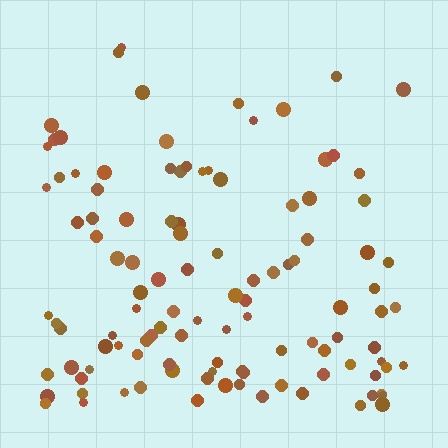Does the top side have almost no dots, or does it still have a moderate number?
Still a moderate number, just noticeably fewer than the bottom.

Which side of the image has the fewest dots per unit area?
The top.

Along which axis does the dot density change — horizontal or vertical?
Vertical.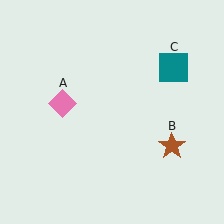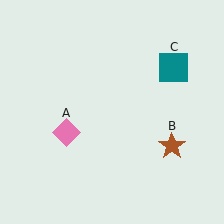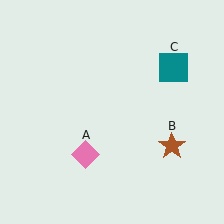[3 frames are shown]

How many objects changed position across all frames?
1 object changed position: pink diamond (object A).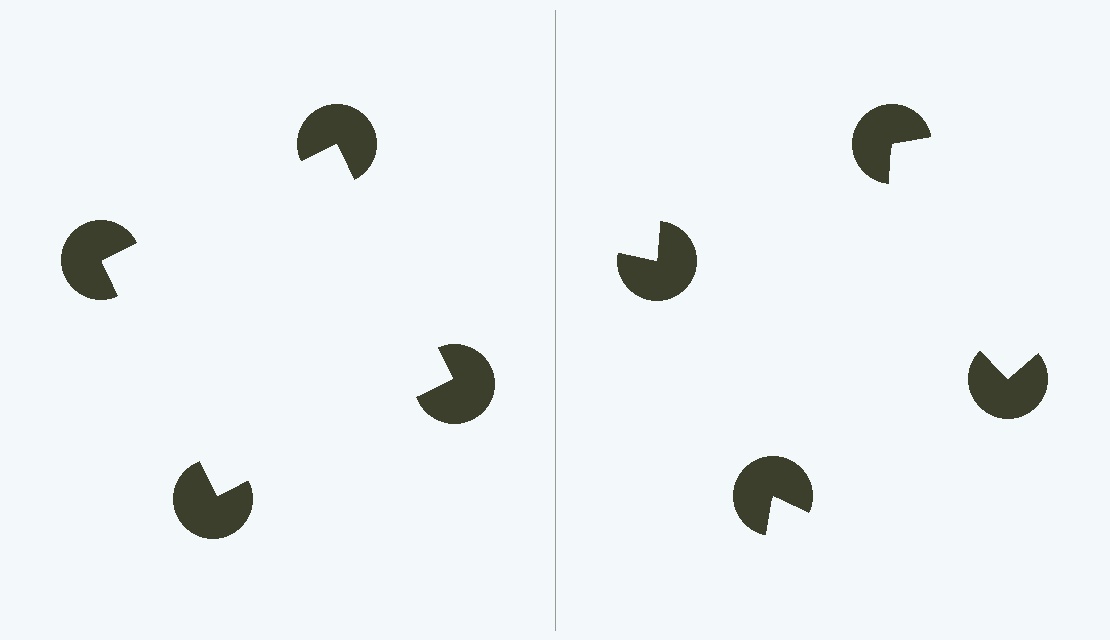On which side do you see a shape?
An illusory square appears on the left side. On the right side the wedge cuts are rotated, so no coherent shape forms.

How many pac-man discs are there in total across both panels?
8 — 4 on each side.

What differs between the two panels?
The pac-man discs are positioned identically on both sides; only the wedge orientations differ. On the left they align to a square; on the right they are misaligned.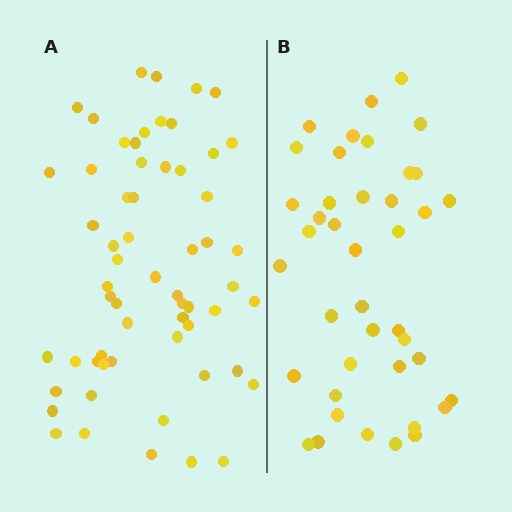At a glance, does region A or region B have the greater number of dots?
Region A (the left region) has more dots.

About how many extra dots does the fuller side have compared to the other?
Region A has approximately 20 more dots than region B.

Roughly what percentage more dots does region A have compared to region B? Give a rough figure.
About 45% more.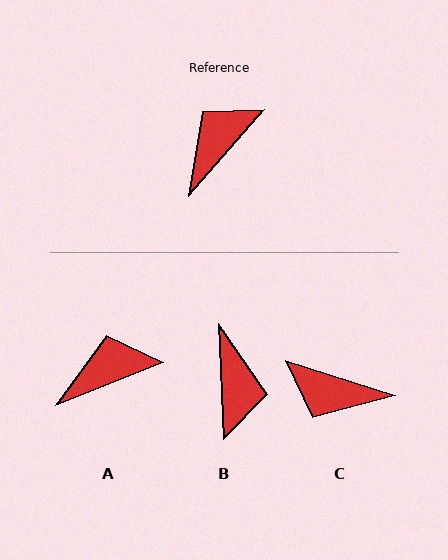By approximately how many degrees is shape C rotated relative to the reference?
Approximately 114 degrees counter-clockwise.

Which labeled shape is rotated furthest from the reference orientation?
B, about 136 degrees away.